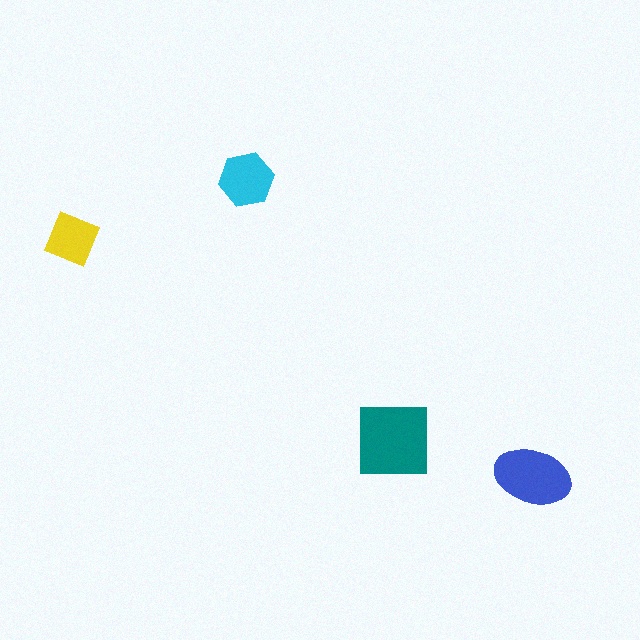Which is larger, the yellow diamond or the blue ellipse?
The blue ellipse.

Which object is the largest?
The teal square.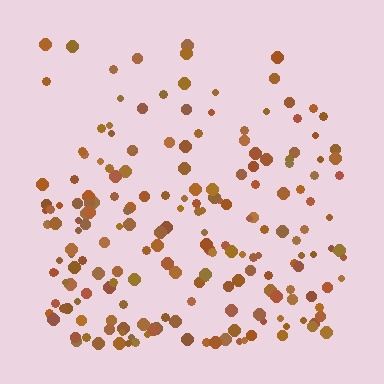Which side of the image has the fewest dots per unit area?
The top.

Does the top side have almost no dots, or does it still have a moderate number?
Still a moderate number, just noticeably fewer than the bottom.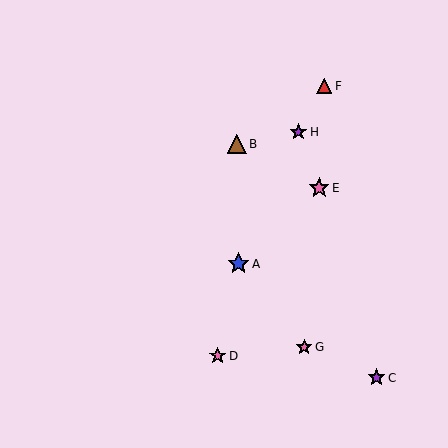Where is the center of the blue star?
The center of the blue star is at (238, 264).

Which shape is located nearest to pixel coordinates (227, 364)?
The pink star (labeled D) at (218, 356) is nearest to that location.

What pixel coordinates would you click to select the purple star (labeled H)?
Click at (298, 132) to select the purple star H.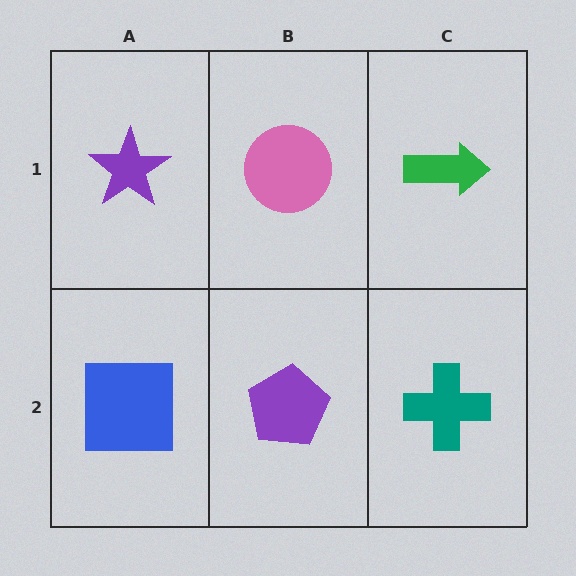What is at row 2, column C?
A teal cross.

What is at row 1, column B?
A pink circle.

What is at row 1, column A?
A purple star.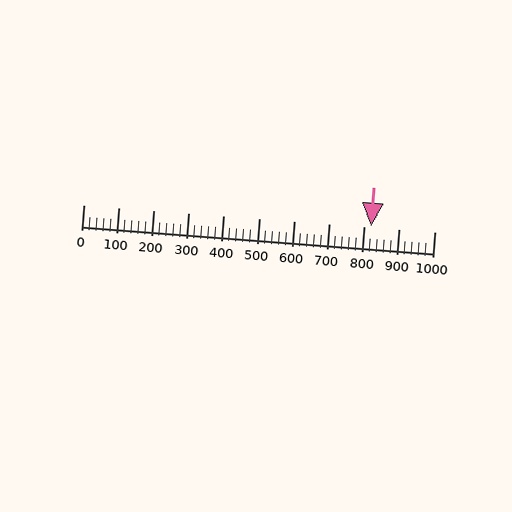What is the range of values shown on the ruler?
The ruler shows values from 0 to 1000.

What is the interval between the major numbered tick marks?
The major tick marks are spaced 100 units apart.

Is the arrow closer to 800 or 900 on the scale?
The arrow is closer to 800.